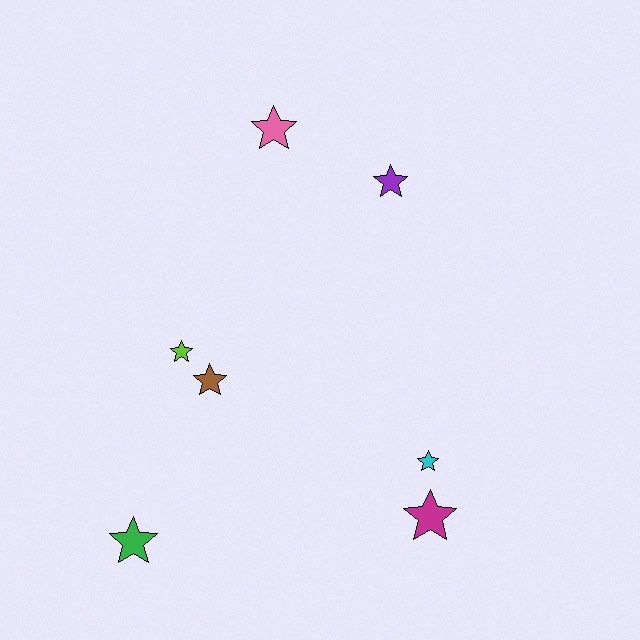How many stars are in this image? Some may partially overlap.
There are 7 stars.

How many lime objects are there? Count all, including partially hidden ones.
There is 1 lime object.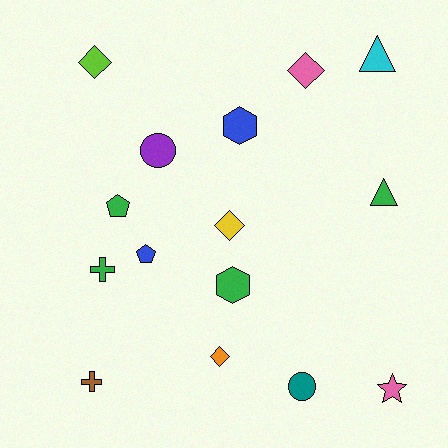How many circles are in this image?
There are 2 circles.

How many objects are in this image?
There are 15 objects.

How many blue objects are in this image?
There are 2 blue objects.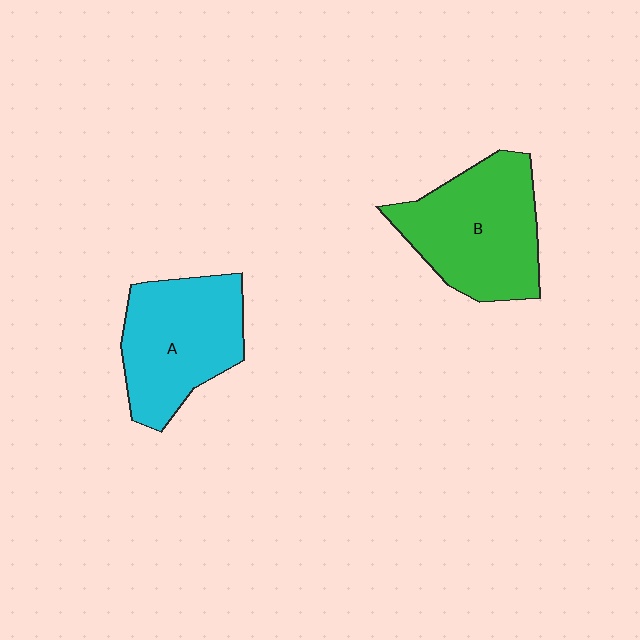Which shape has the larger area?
Shape B (green).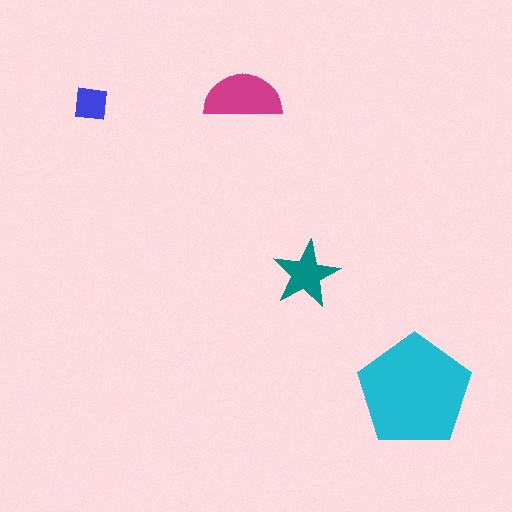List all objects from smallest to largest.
The blue square, the teal star, the magenta semicircle, the cyan pentagon.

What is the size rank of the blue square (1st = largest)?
4th.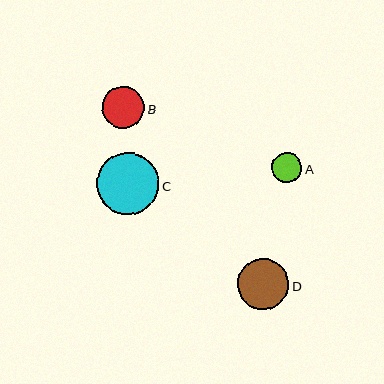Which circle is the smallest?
Circle A is the smallest with a size of approximately 30 pixels.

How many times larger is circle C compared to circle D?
Circle C is approximately 1.2 times the size of circle D.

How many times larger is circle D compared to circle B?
Circle D is approximately 1.2 times the size of circle B.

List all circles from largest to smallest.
From largest to smallest: C, D, B, A.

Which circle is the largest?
Circle C is the largest with a size of approximately 62 pixels.